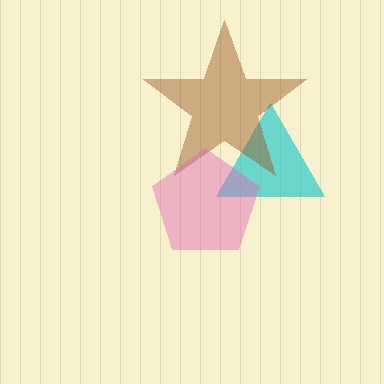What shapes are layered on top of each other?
The layered shapes are: a cyan triangle, a brown star, a pink pentagon.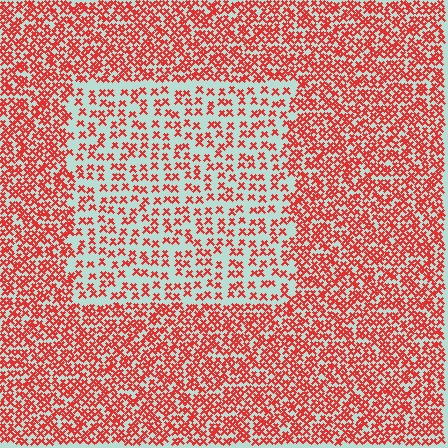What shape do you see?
I see a rectangle.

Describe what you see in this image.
The image contains small red elements arranged at two different densities. A rectangle-shaped region is visible where the elements are less densely packed than the surrounding area.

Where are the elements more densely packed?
The elements are more densely packed outside the rectangle boundary.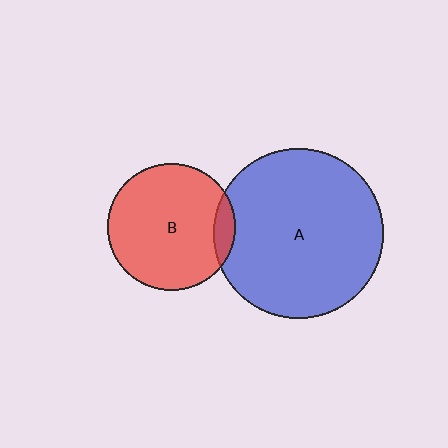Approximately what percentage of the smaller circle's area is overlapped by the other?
Approximately 10%.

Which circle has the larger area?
Circle A (blue).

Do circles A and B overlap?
Yes.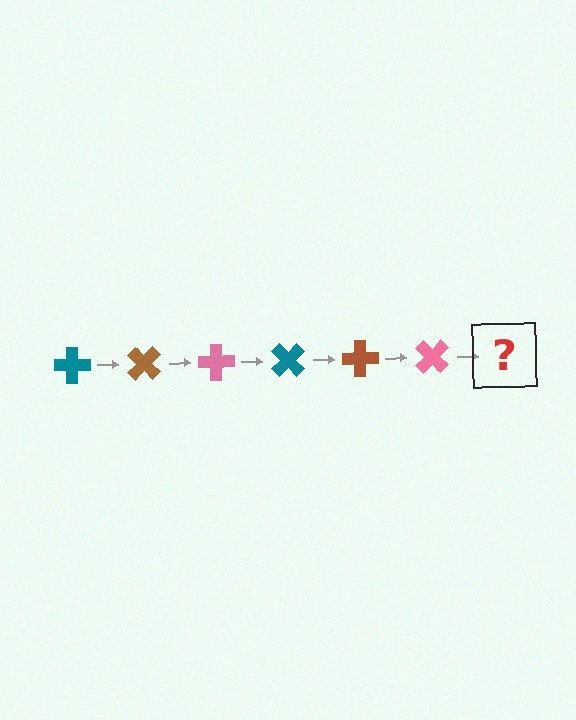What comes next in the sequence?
The next element should be a teal cross, rotated 270 degrees from the start.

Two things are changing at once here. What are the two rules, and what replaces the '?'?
The two rules are that it rotates 45 degrees each step and the color cycles through teal, brown, and pink. The '?' should be a teal cross, rotated 270 degrees from the start.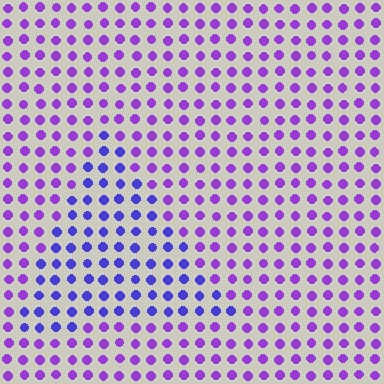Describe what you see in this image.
The image is filled with small purple elements in a uniform arrangement. A triangle-shaped region is visible where the elements are tinted to a slightly different hue, forming a subtle color boundary.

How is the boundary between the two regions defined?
The boundary is defined purely by a slight shift in hue (about 31 degrees). Spacing, size, and orientation are identical on both sides.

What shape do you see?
I see a triangle.